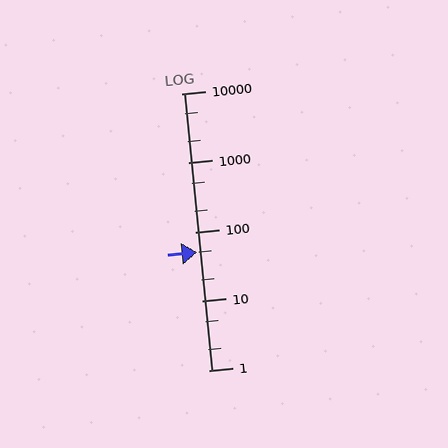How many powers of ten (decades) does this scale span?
The scale spans 4 decades, from 1 to 10000.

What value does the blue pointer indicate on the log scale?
The pointer indicates approximately 50.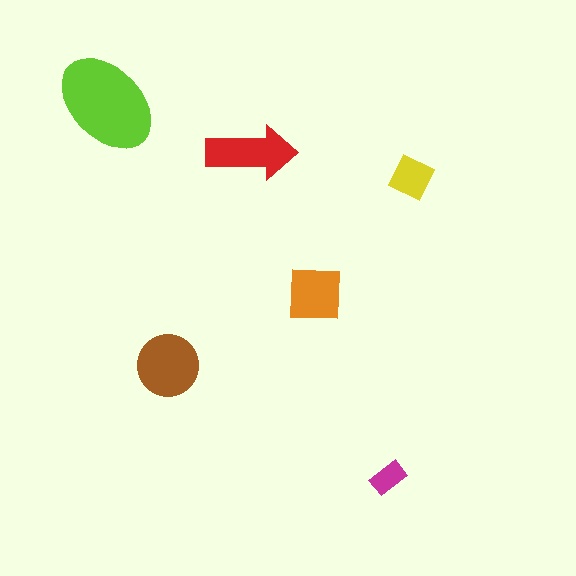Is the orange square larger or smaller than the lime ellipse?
Smaller.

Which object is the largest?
The lime ellipse.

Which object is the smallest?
The magenta rectangle.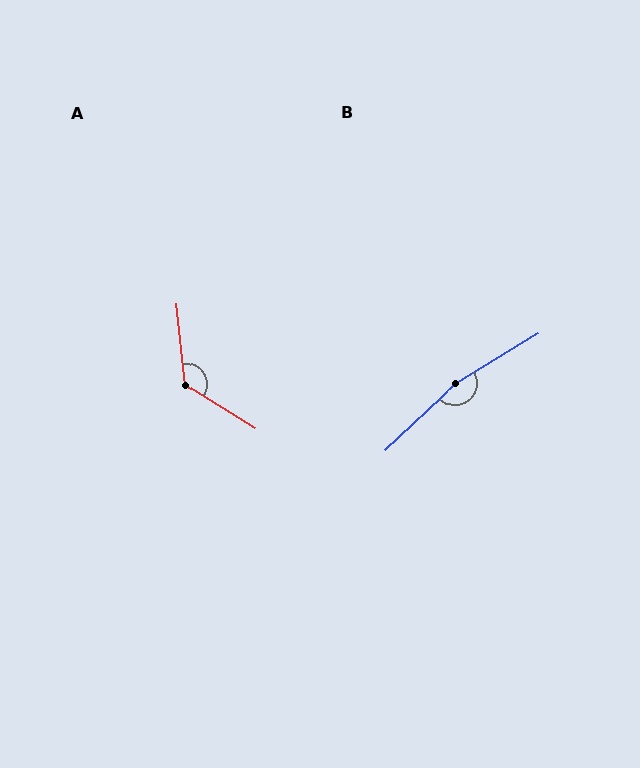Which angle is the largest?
B, at approximately 168 degrees.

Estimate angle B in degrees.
Approximately 168 degrees.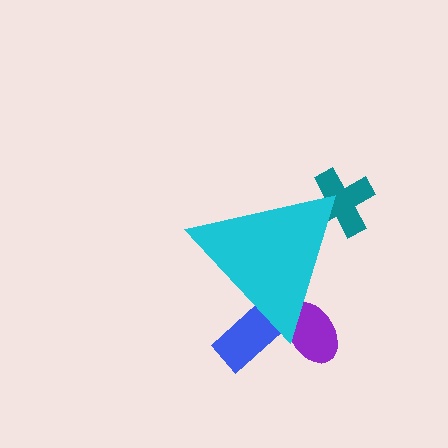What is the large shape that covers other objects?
A cyan triangle.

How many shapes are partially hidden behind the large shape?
3 shapes are partially hidden.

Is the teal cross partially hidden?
Yes, the teal cross is partially hidden behind the cyan triangle.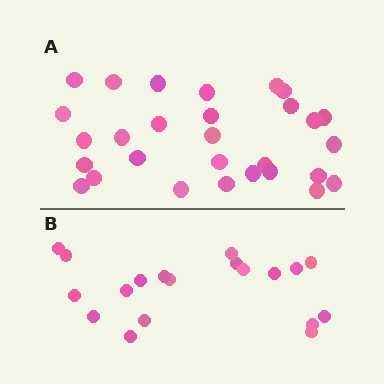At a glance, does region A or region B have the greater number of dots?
Region A (the top region) has more dots.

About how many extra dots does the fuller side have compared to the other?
Region A has roughly 10 or so more dots than region B.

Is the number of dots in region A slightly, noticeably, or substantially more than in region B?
Region A has substantially more. The ratio is roughly 1.5 to 1.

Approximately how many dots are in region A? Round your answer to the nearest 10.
About 30 dots. (The exact count is 29, which rounds to 30.)